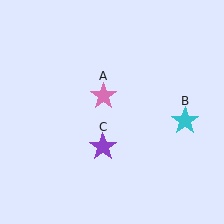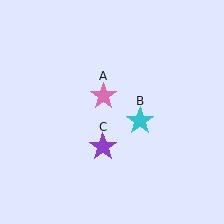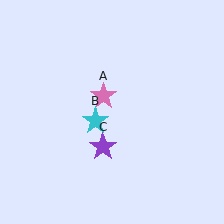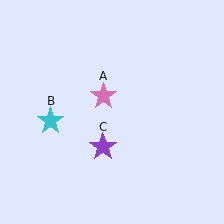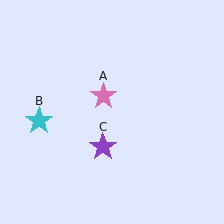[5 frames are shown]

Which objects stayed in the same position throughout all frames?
Pink star (object A) and purple star (object C) remained stationary.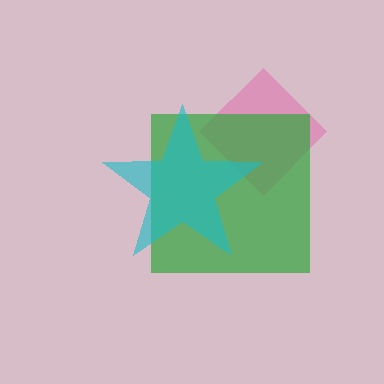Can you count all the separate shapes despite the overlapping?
Yes, there are 3 separate shapes.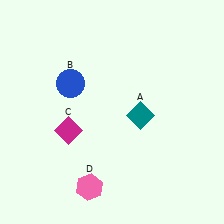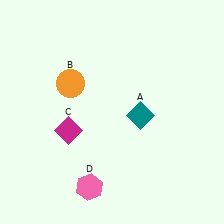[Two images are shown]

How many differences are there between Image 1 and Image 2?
There is 1 difference between the two images.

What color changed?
The circle (B) changed from blue in Image 1 to orange in Image 2.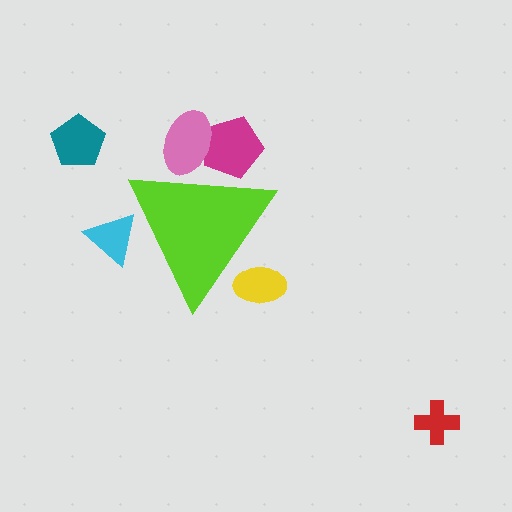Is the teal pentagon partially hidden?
No, the teal pentagon is fully visible.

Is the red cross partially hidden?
No, the red cross is fully visible.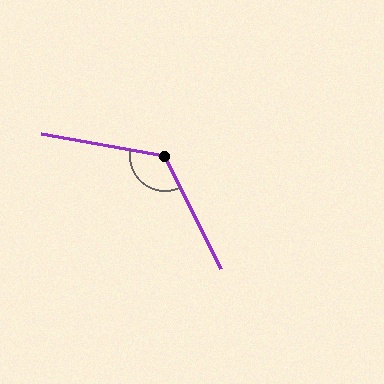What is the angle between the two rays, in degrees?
Approximately 127 degrees.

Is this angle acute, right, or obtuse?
It is obtuse.